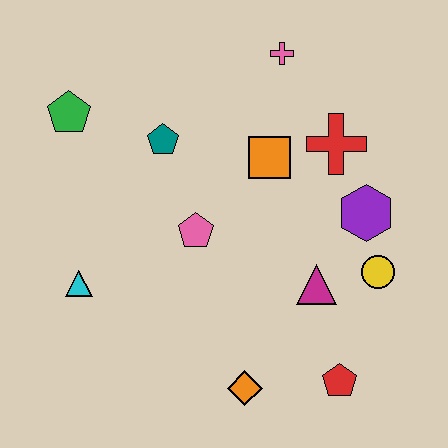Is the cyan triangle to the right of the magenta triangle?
No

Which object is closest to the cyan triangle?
The pink pentagon is closest to the cyan triangle.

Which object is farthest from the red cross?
The cyan triangle is farthest from the red cross.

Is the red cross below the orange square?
No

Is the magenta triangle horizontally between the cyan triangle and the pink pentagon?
No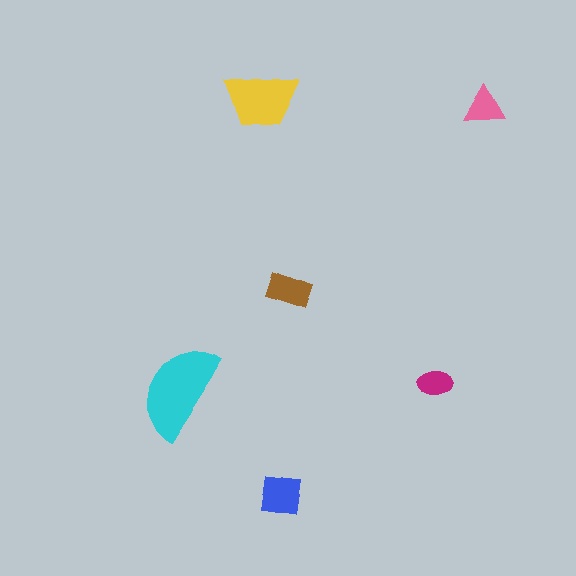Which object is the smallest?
The magenta ellipse.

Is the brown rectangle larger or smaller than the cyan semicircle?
Smaller.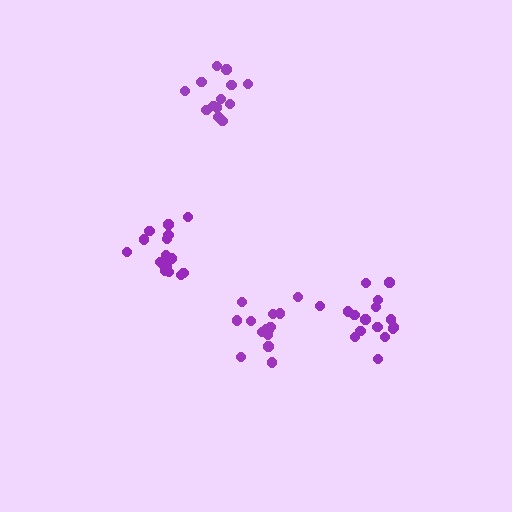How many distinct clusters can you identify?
There are 4 distinct clusters.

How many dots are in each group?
Group 1: 13 dots, Group 2: 16 dots, Group 3: 17 dots, Group 4: 14 dots (60 total).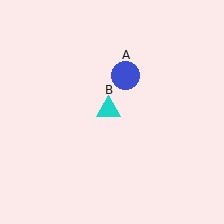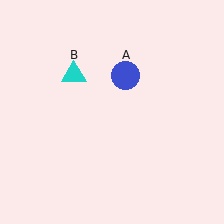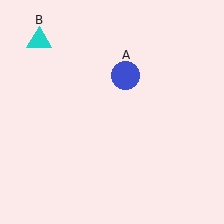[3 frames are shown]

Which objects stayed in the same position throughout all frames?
Blue circle (object A) remained stationary.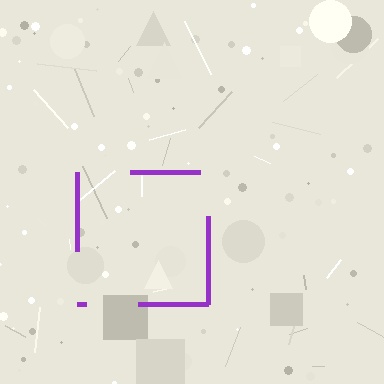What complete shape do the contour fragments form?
The contour fragments form a square.